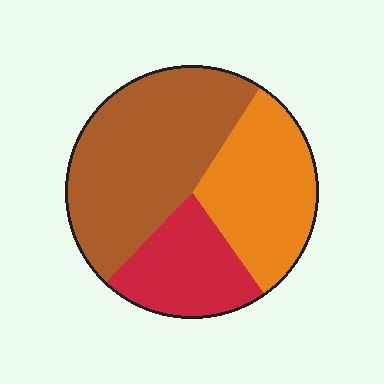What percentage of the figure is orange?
Orange covers 31% of the figure.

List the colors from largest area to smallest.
From largest to smallest: brown, orange, red.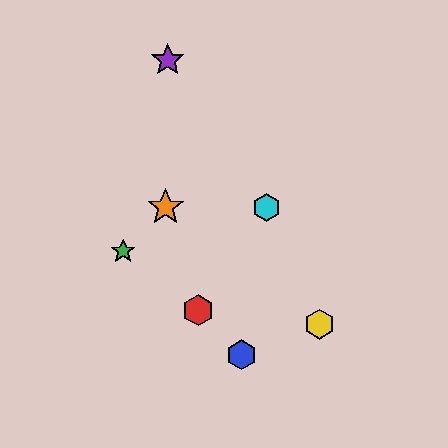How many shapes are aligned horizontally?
2 shapes (the orange star, the cyan hexagon) are aligned horizontally.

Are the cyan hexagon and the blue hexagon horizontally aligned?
No, the cyan hexagon is at y≈207 and the blue hexagon is at y≈355.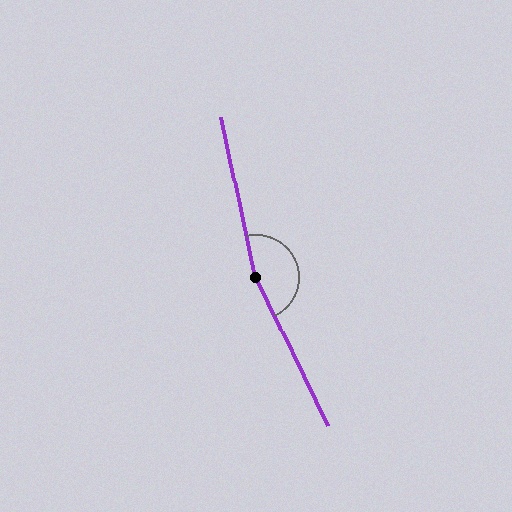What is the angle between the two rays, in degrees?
Approximately 166 degrees.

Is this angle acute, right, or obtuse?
It is obtuse.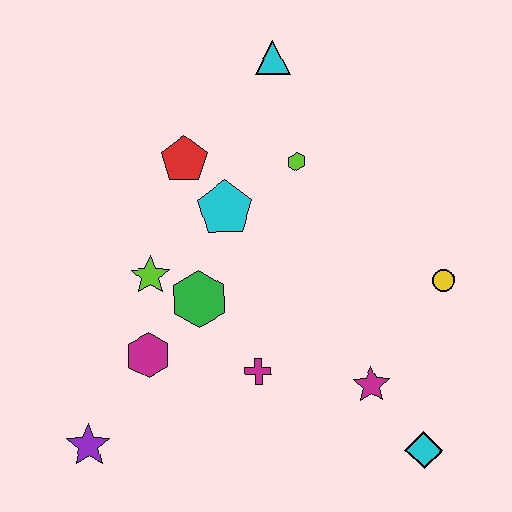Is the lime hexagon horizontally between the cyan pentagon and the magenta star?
Yes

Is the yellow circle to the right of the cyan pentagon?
Yes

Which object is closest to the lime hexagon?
The cyan pentagon is closest to the lime hexagon.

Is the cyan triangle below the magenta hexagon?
No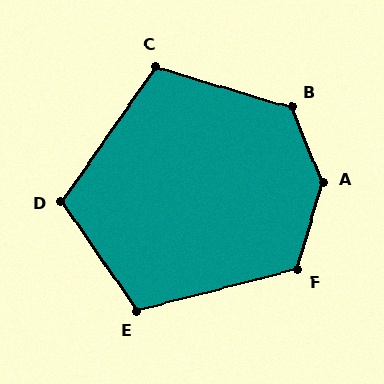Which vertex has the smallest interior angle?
C, at approximately 108 degrees.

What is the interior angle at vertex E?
Approximately 110 degrees (obtuse).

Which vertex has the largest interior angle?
A, at approximately 142 degrees.